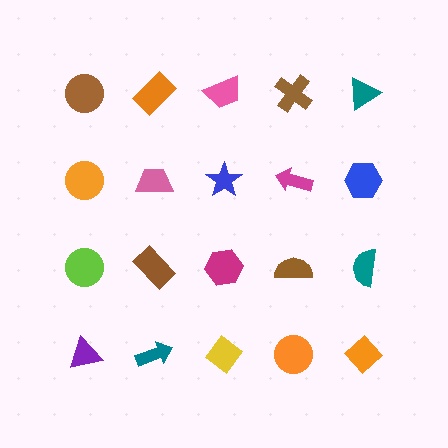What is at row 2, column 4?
A magenta arrow.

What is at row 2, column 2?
A pink trapezoid.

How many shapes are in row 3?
5 shapes.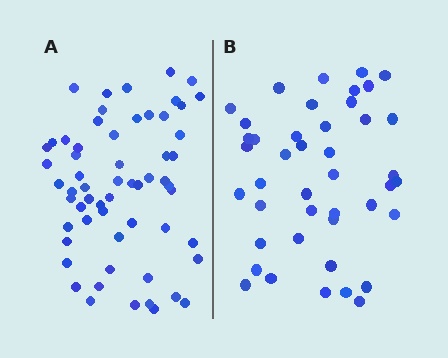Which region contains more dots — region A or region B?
Region A (the left region) has more dots.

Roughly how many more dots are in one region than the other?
Region A has approximately 15 more dots than region B.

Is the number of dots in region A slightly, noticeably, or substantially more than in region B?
Region A has noticeably more, but not dramatically so. The ratio is roughly 1.4 to 1.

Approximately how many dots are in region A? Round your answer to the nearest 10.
About 60 dots.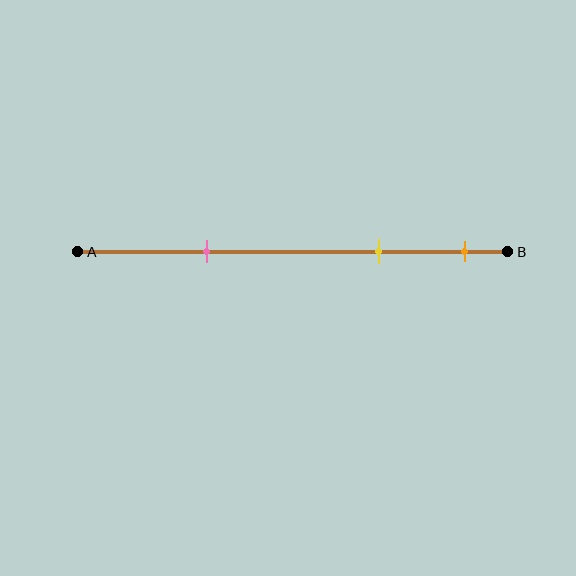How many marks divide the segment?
There are 3 marks dividing the segment.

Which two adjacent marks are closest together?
The yellow and orange marks are the closest adjacent pair.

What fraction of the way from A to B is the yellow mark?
The yellow mark is approximately 70% (0.7) of the way from A to B.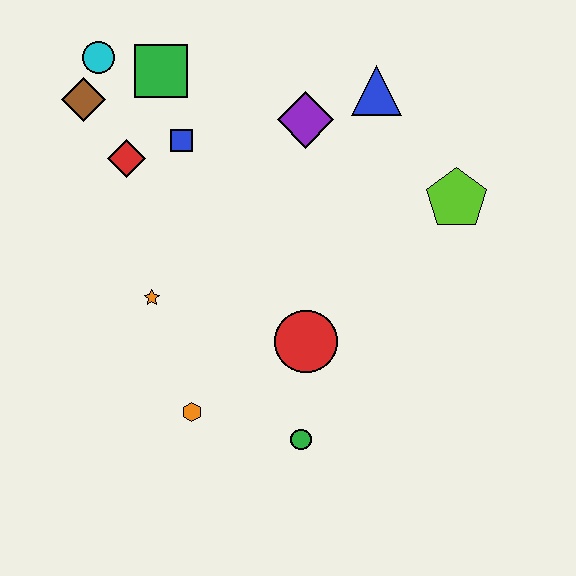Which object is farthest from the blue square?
The green circle is farthest from the blue square.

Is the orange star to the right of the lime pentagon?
No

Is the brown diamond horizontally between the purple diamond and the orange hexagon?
No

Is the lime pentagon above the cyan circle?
No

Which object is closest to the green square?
The cyan circle is closest to the green square.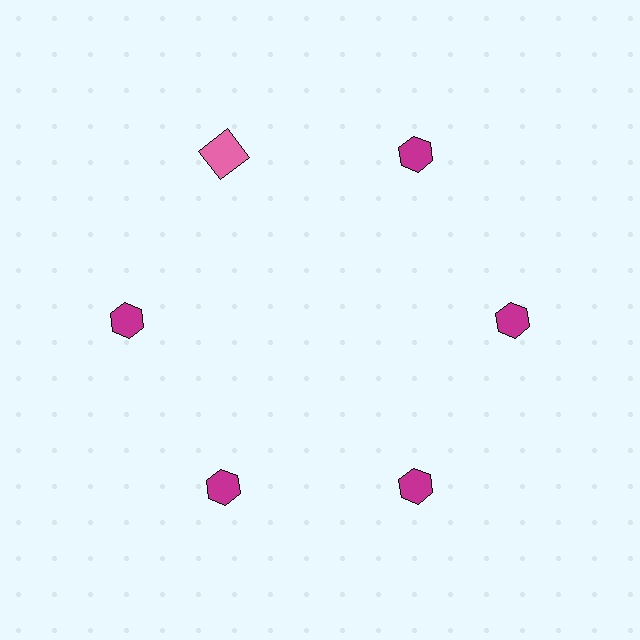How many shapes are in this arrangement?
There are 6 shapes arranged in a ring pattern.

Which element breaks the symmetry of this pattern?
The pink square at roughly the 11 o'clock position breaks the symmetry. All other shapes are magenta hexagons.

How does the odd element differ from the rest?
It differs in both color (pink instead of magenta) and shape (square instead of hexagon).